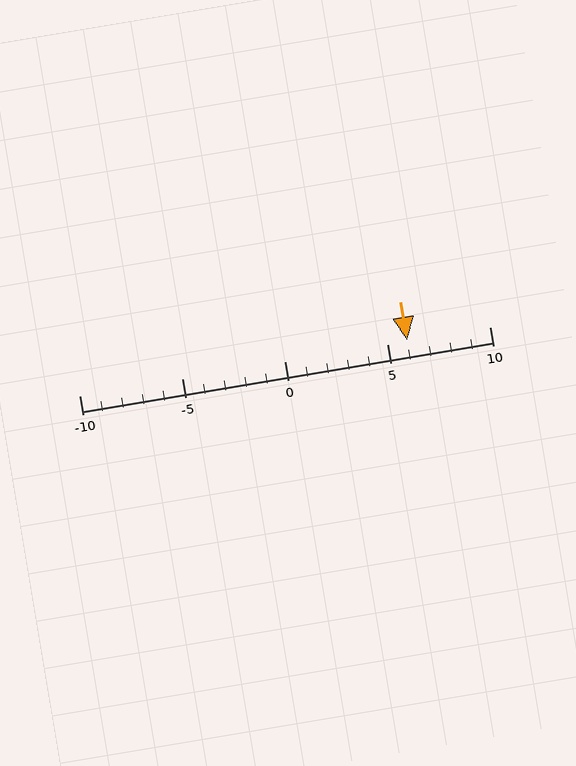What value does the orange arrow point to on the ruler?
The orange arrow points to approximately 6.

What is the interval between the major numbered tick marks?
The major tick marks are spaced 5 units apart.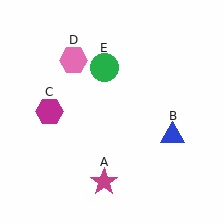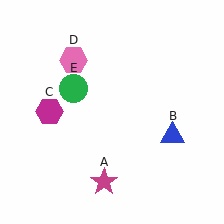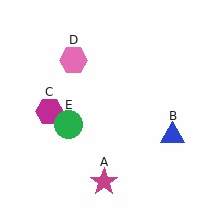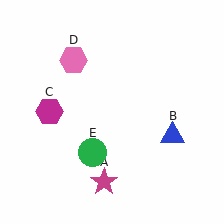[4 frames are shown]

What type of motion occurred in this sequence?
The green circle (object E) rotated counterclockwise around the center of the scene.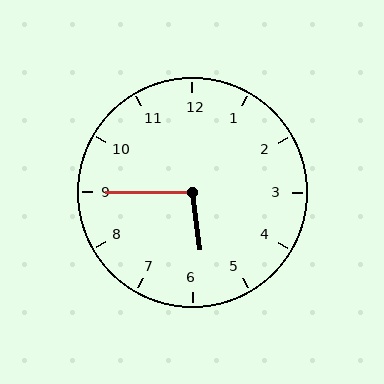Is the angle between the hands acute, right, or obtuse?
It is obtuse.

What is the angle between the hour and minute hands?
Approximately 98 degrees.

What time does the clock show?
5:45.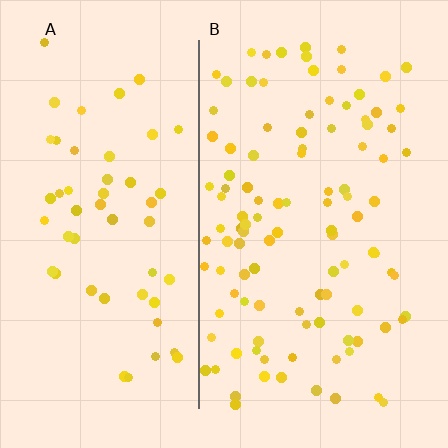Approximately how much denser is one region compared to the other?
Approximately 2.0× — region B over region A.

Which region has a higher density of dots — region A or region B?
B (the right).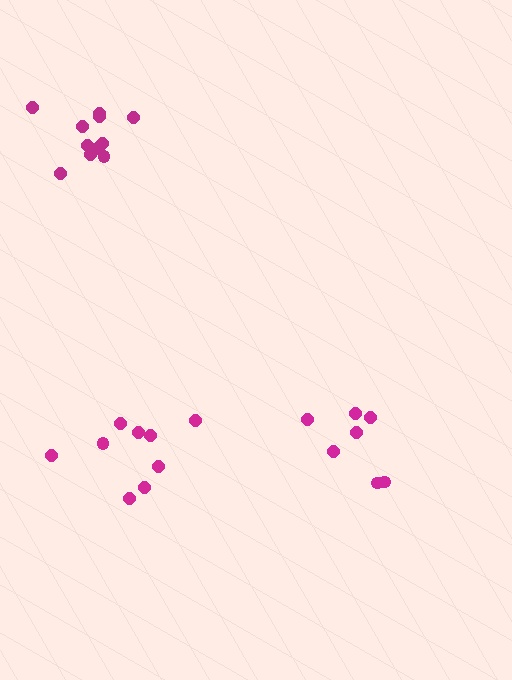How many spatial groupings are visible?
There are 3 spatial groupings.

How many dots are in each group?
Group 1: 9 dots, Group 2: 7 dots, Group 3: 11 dots (27 total).